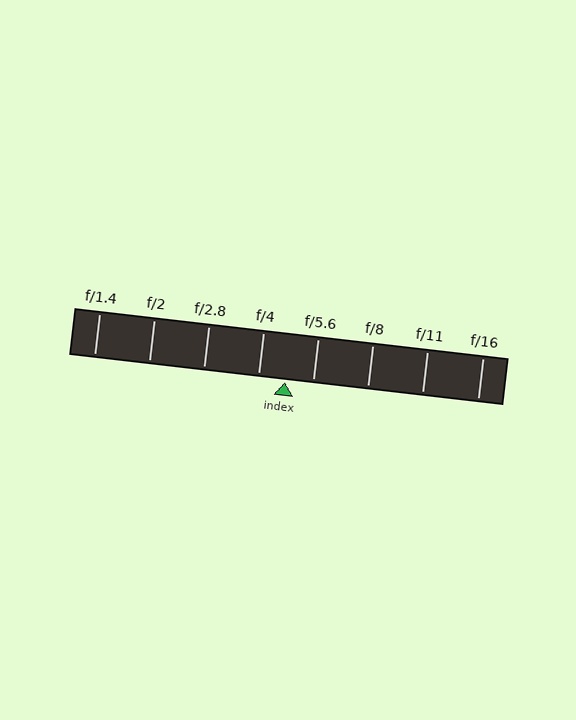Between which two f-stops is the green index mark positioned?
The index mark is between f/4 and f/5.6.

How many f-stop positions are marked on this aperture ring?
There are 8 f-stop positions marked.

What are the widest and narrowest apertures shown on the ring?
The widest aperture shown is f/1.4 and the narrowest is f/16.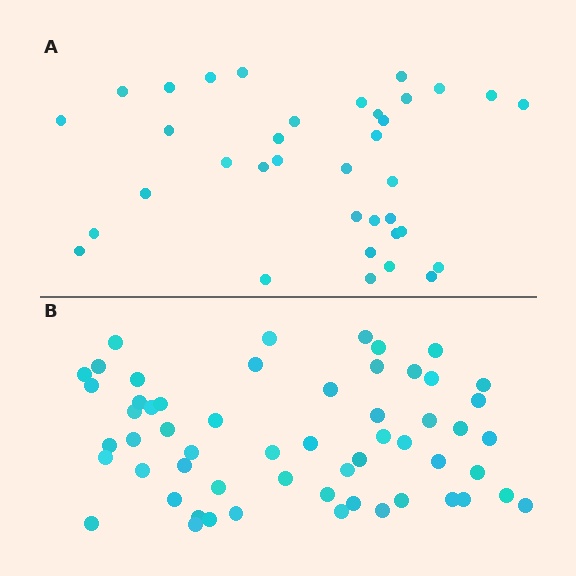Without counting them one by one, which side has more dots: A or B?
Region B (the bottom region) has more dots.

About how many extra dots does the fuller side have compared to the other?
Region B has approximately 20 more dots than region A.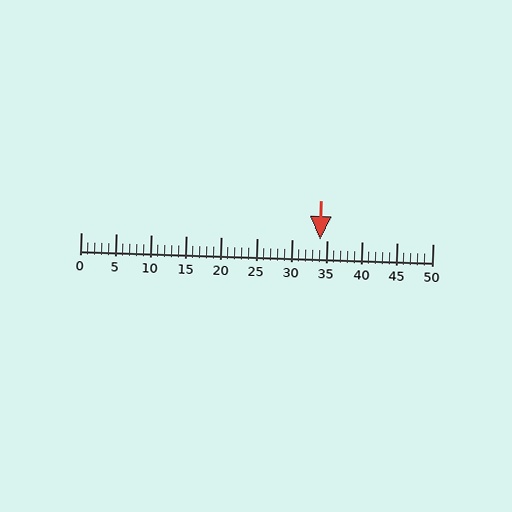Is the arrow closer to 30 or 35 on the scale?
The arrow is closer to 35.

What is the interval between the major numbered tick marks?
The major tick marks are spaced 5 units apart.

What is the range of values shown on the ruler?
The ruler shows values from 0 to 50.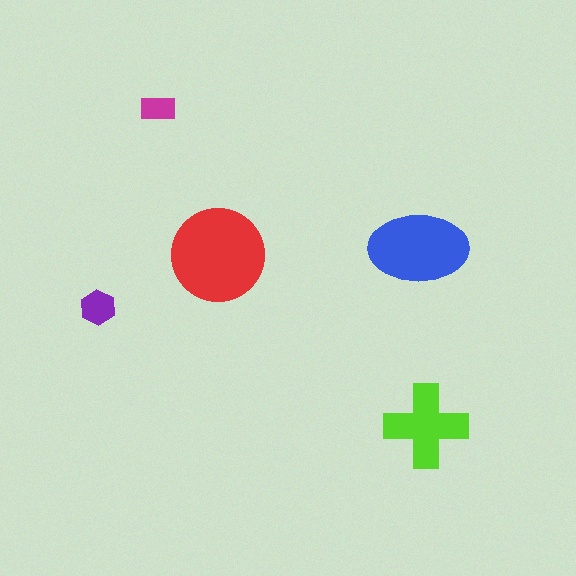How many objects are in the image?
There are 5 objects in the image.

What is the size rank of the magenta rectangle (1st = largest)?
5th.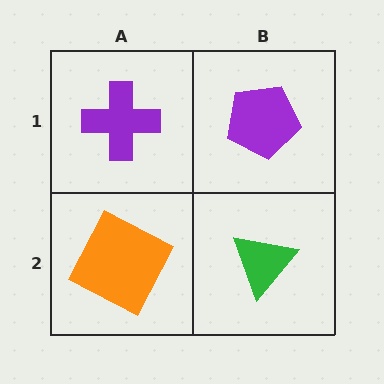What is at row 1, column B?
A purple pentagon.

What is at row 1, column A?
A purple cross.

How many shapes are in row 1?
2 shapes.